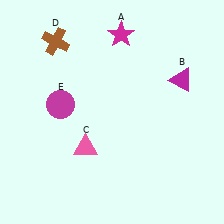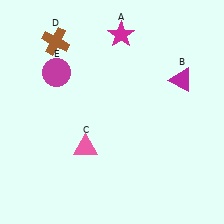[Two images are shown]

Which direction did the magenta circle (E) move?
The magenta circle (E) moved up.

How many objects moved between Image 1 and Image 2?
1 object moved between the two images.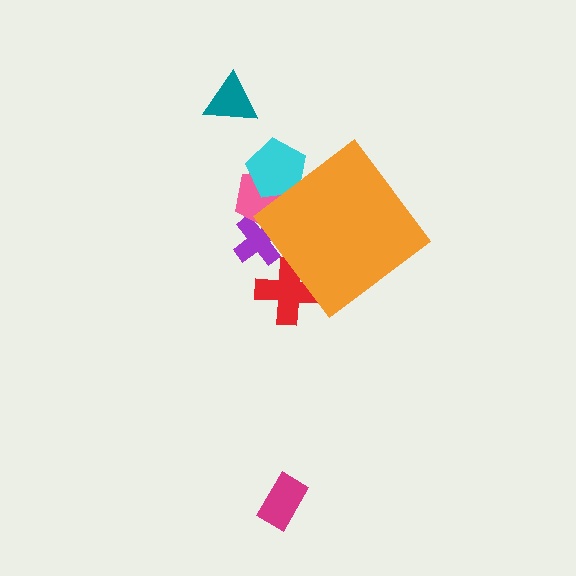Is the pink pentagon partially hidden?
Yes, the pink pentagon is partially hidden behind the orange diamond.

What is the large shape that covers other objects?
An orange diamond.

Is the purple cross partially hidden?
Yes, the purple cross is partially hidden behind the orange diamond.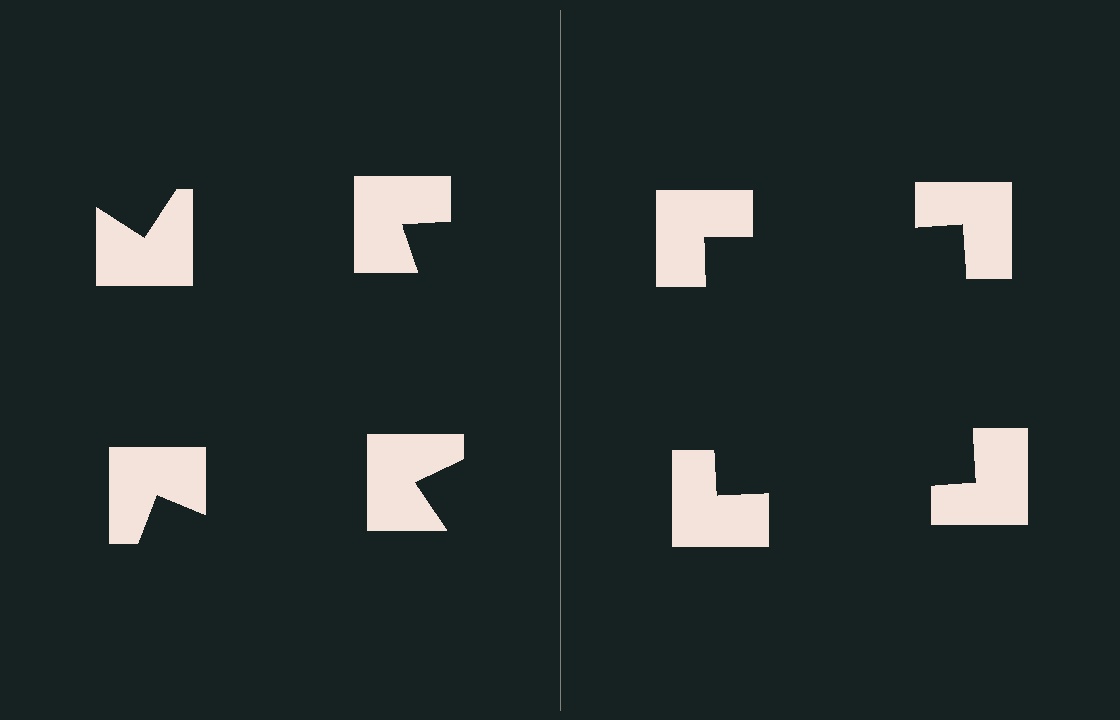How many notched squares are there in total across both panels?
8 — 4 on each side.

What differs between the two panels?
The notched squares are positioned identically on both sides; only the wedge orientations differ. On the right they align to a square; on the left they are misaligned.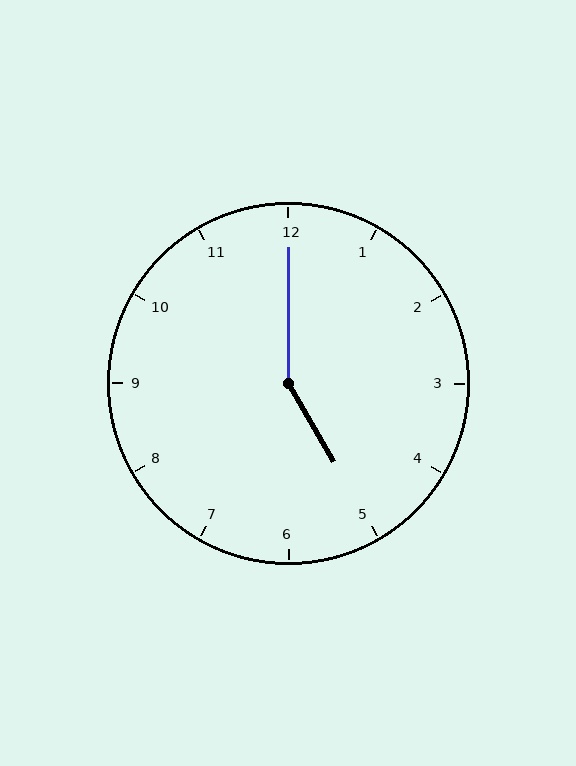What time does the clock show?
5:00.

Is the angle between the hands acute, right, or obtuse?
It is obtuse.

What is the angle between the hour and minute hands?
Approximately 150 degrees.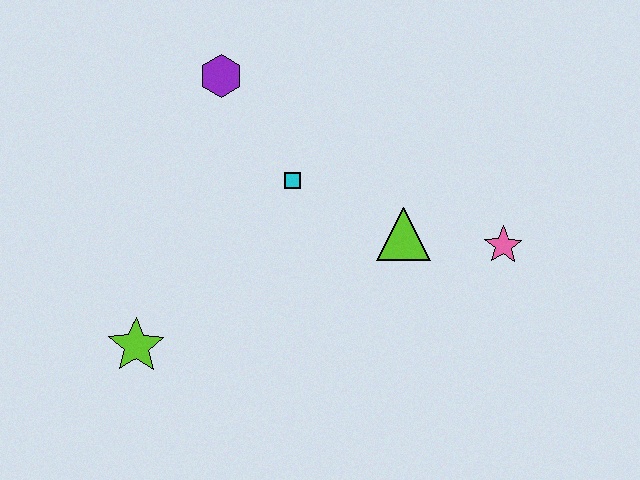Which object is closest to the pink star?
The lime triangle is closest to the pink star.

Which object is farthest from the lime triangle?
The lime star is farthest from the lime triangle.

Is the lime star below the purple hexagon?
Yes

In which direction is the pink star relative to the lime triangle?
The pink star is to the right of the lime triangle.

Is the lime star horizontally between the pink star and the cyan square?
No